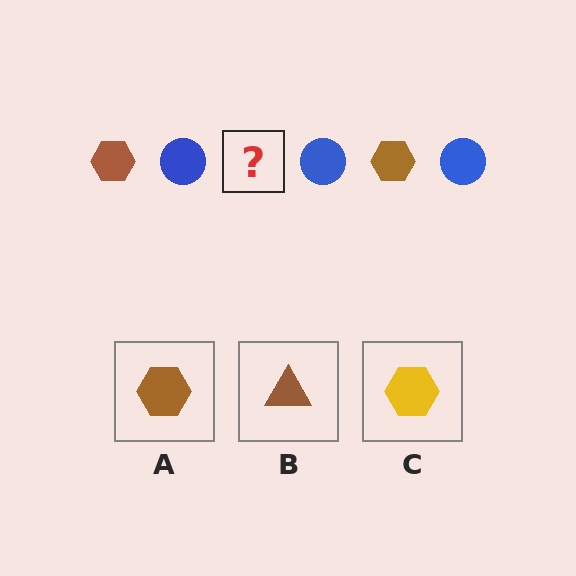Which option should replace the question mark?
Option A.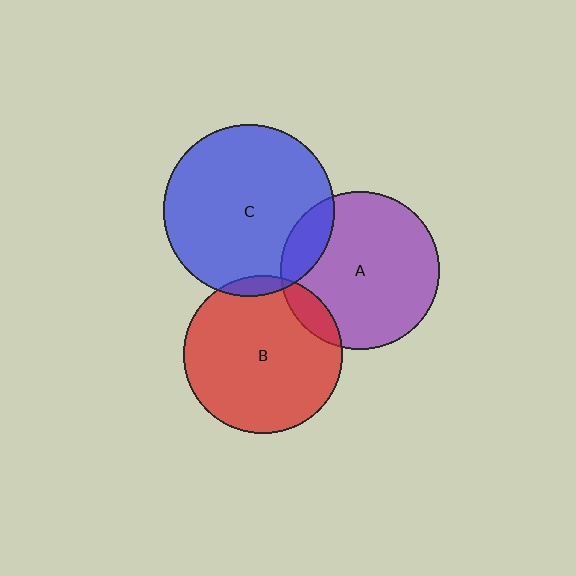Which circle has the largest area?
Circle C (blue).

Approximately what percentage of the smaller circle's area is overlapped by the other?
Approximately 10%.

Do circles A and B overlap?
Yes.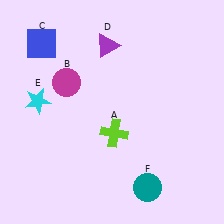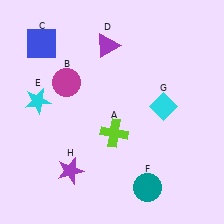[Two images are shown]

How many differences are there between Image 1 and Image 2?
There are 2 differences between the two images.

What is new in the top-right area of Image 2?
A cyan diamond (G) was added in the top-right area of Image 2.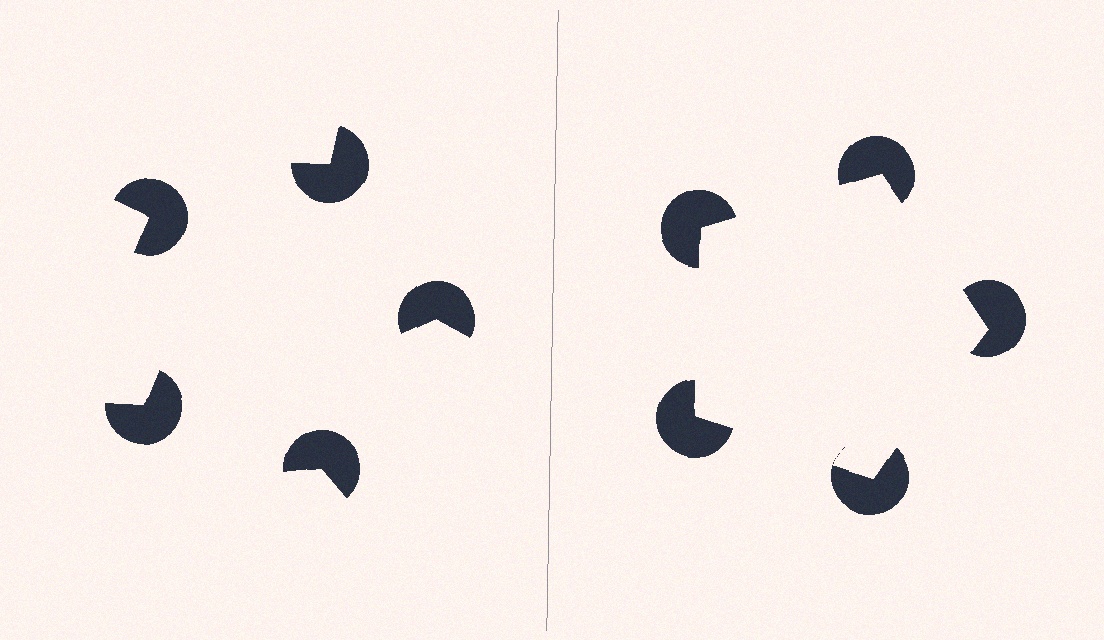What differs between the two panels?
The pac-man discs are positioned identically on both sides; only the wedge orientations differ. On the right they align to a pentagon; on the left they are misaligned.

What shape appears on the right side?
An illusory pentagon.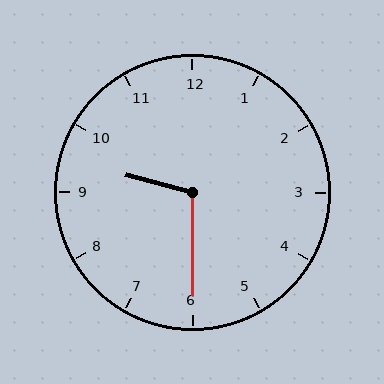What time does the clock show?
9:30.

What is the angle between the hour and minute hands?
Approximately 105 degrees.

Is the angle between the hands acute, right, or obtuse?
It is obtuse.